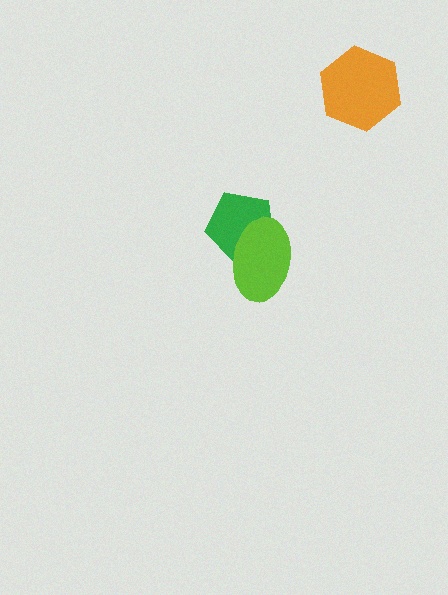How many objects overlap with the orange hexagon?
0 objects overlap with the orange hexagon.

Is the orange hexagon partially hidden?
No, no other shape covers it.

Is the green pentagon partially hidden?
Yes, it is partially covered by another shape.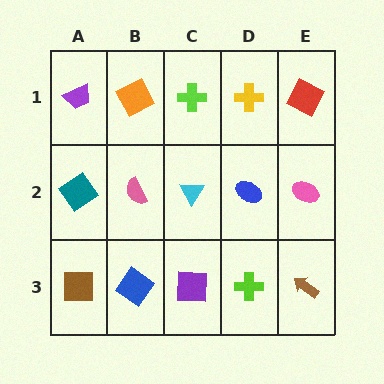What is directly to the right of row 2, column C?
A blue ellipse.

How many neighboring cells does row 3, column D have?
3.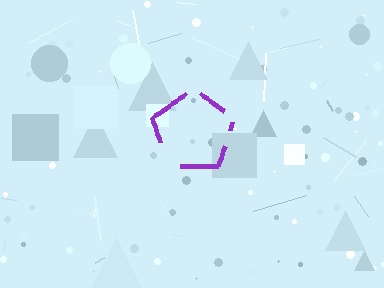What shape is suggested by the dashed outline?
The dashed outline suggests a pentagon.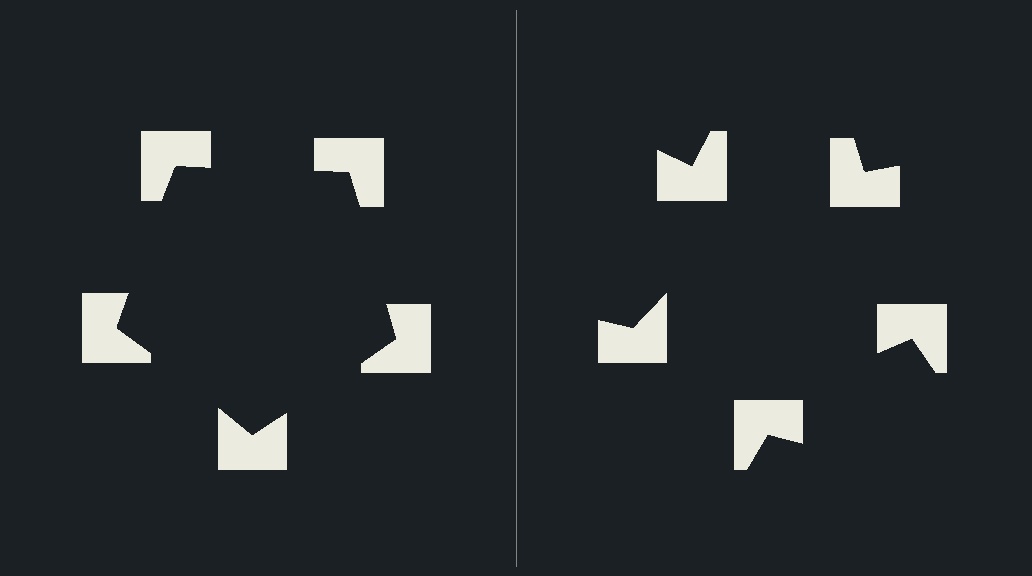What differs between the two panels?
The notched squares are positioned identically on both sides; only the wedge orientations differ. On the left they align to a pentagon; on the right they are misaligned.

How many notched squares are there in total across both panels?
10 — 5 on each side.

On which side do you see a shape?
An illusory pentagon appears on the left side. On the right side the wedge cuts are rotated, so no coherent shape forms.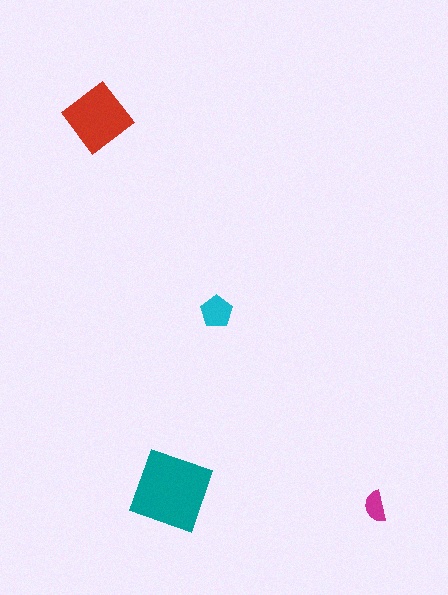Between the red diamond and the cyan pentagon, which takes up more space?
The red diamond.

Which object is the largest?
The teal diamond.